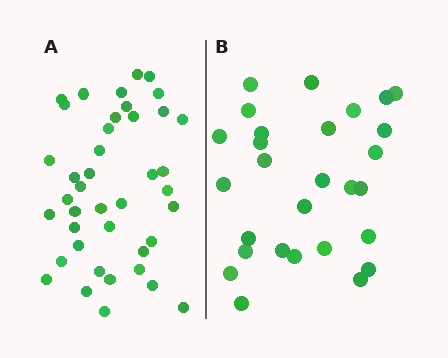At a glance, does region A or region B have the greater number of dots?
Region A (the left region) has more dots.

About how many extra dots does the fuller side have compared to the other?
Region A has approximately 15 more dots than region B.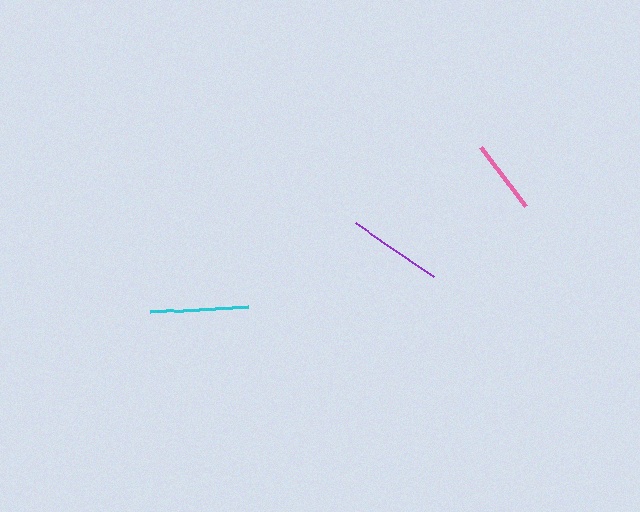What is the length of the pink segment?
The pink segment is approximately 74 pixels long.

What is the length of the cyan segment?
The cyan segment is approximately 98 pixels long.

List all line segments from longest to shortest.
From longest to shortest: cyan, purple, pink.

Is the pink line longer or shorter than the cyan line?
The cyan line is longer than the pink line.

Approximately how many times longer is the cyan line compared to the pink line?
The cyan line is approximately 1.3 times the length of the pink line.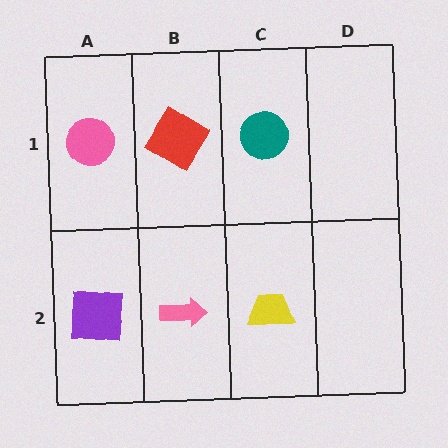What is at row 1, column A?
A pink circle.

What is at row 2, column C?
A yellow trapezoid.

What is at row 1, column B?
A red diamond.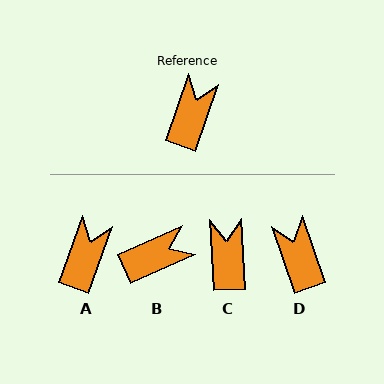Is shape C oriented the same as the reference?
No, it is off by about 22 degrees.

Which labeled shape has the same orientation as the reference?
A.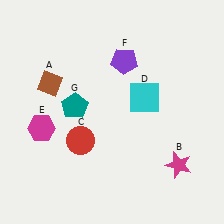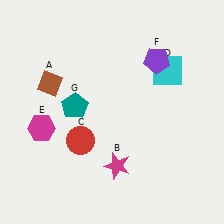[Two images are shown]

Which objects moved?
The objects that moved are: the magenta star (B), the cyan square (D), the purple pentagon (F).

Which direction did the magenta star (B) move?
The magenta star (B) moved left.